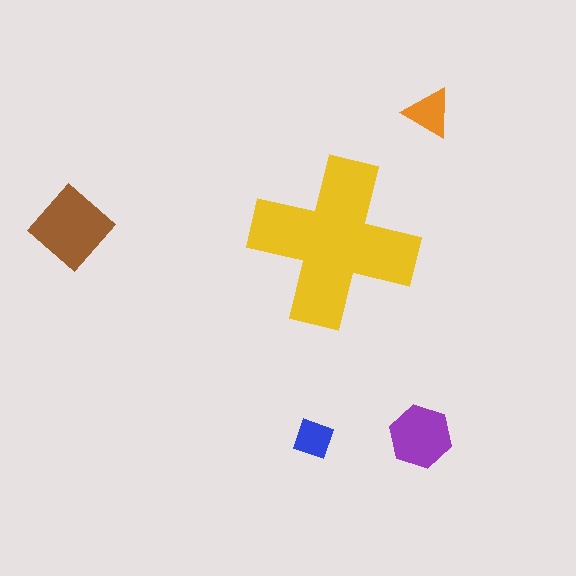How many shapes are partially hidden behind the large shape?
0 shapes are partially hidden.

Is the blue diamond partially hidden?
No, the blue diamond is fully visible.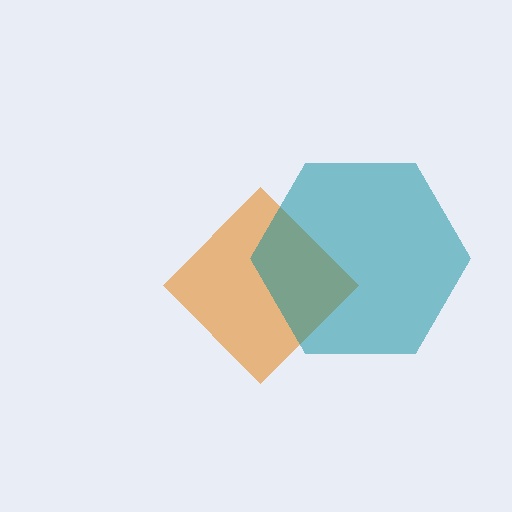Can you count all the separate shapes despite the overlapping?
Yes, there are 2 separate shapes.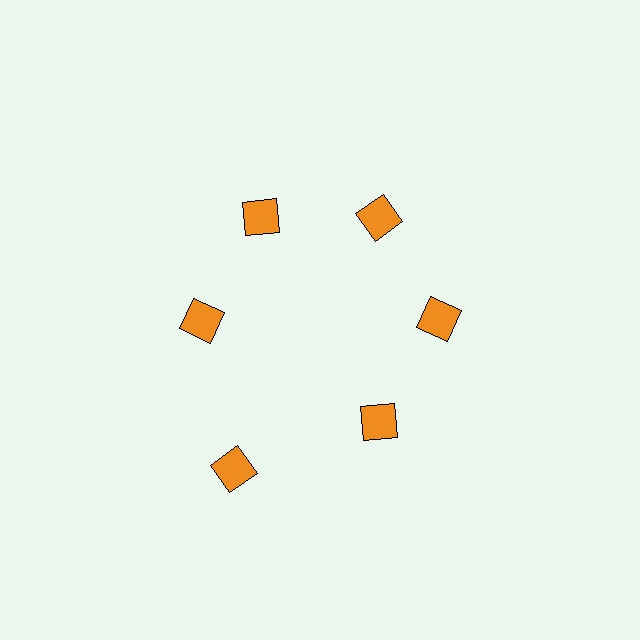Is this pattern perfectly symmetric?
No. The 6 orange diamonds are arranged in a ring, but one element near the 7 o'clock position is pushed outward from the center, breaking the 6-fold rotational symmetry.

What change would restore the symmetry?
The symmetry would be restored by moving it inward, back onto the ring so that all 6 diamonds sit at equal angles and equal distance from the center.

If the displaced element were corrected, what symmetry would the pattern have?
It would have 6-fold rotational symmetry — the pattern would map onto itself every 60 degrees.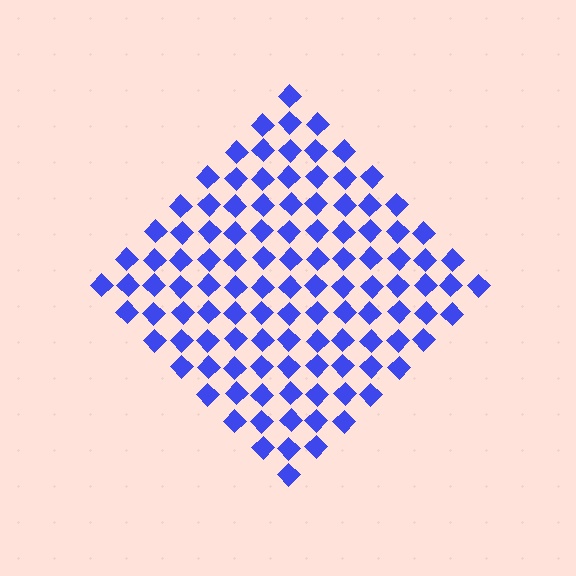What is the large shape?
The large shape is a diamond.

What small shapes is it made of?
It is made of small diamonds.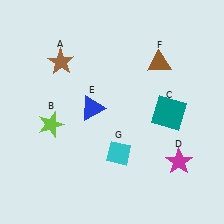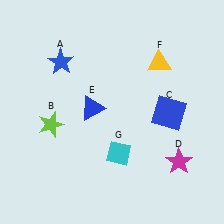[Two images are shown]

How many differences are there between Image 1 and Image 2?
There are 3 differences between the two images.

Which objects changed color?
A changed from brown to blue. C changed from teal to blue. F changed from brown to yellow.